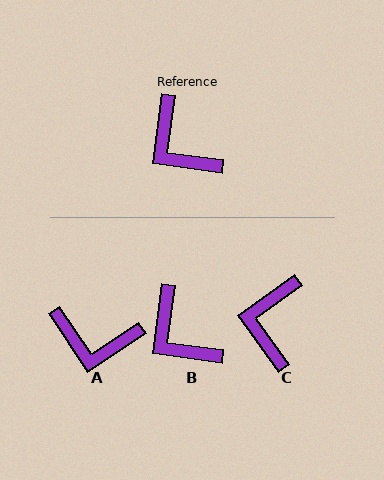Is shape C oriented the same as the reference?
No, it is off by about 47 degrees.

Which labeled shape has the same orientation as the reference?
B.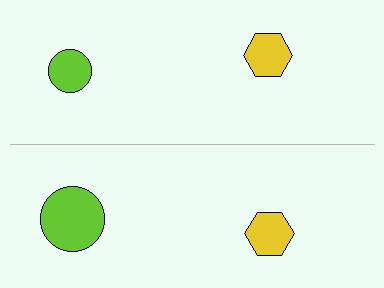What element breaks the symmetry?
The lime circle on the bottom side has a different size than its mirror counterpart.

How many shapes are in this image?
There are 4 shapes in this image.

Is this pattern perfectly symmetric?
No, the pattern is not perfectly symmetric. The lime circle on the bottom side has a different size than its mirror counterpart.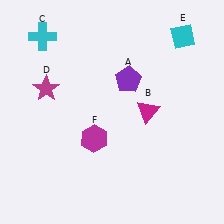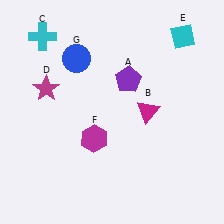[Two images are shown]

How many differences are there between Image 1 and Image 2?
There is 1 difference between the two images.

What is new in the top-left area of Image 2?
A blue circle (G) was added in the top-left area of Image 2.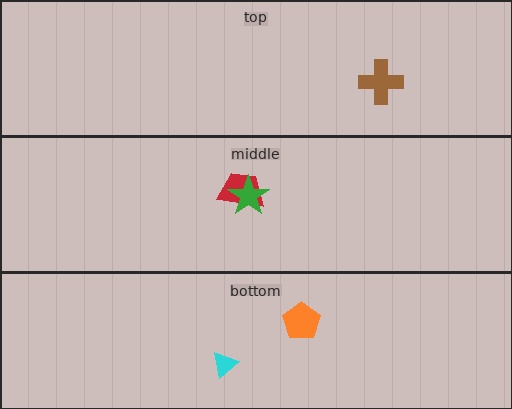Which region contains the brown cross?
The top region.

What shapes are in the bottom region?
The orange pentagon, the cyan triangle.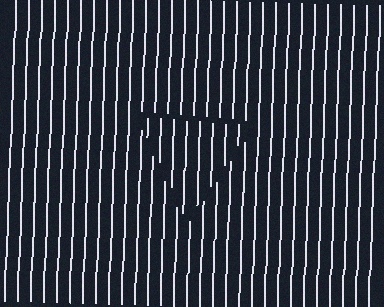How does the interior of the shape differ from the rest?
The interior of the shape contains the same grating, shifted by half a period — the contour is defined by the phase discontinuity where line-ends from the inner and outer gratings abut.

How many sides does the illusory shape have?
3 sides — the line-ends trace a triangle.